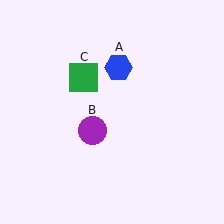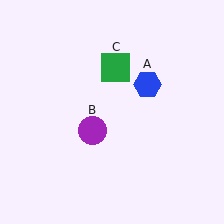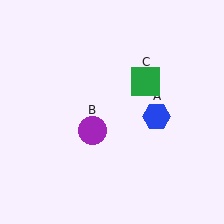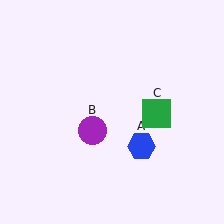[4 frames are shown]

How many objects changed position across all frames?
2 objects changed position: blue hexagon (object A), green square (object C).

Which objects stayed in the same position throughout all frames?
Purple circle (object B) remained stationary.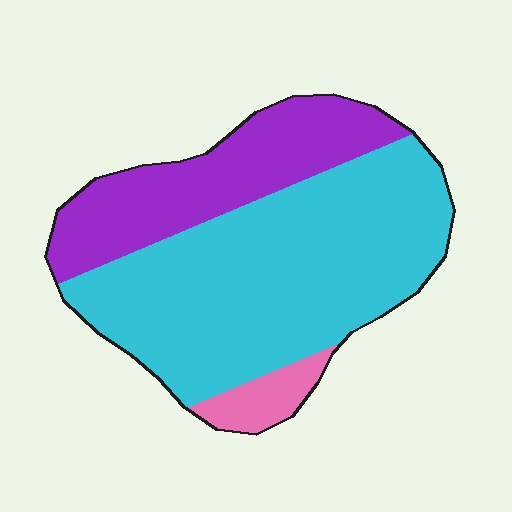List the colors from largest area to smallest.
From largest to smallest: cyan, purple, pink.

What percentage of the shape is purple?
Purple covers 30% of the shape.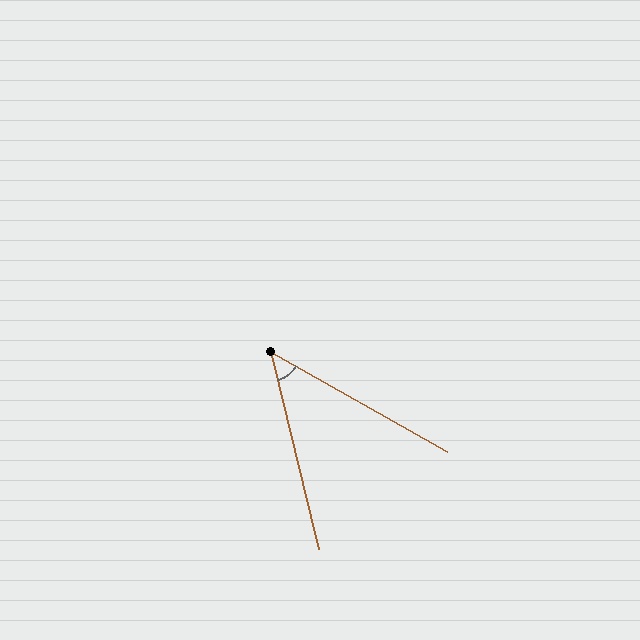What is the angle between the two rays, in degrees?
Approximately 47 degrees.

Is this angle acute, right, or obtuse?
It is acute.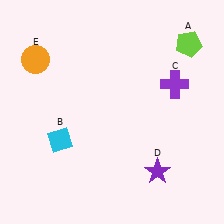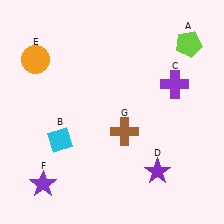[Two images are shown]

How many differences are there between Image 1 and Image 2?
There are 2 differences between the two images.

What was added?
A purple star (F), a brown cross (G) were added in Image 2.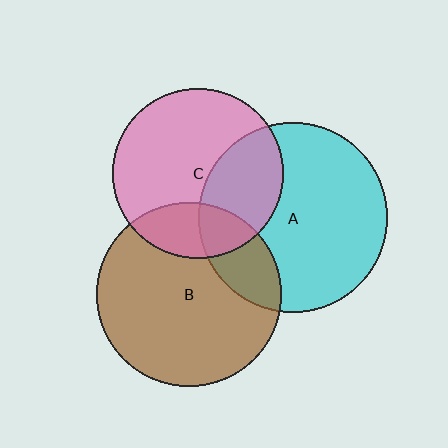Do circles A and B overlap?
Yes.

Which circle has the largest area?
Circle A (cyan).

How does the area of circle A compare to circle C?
Approximately 1.2 times.